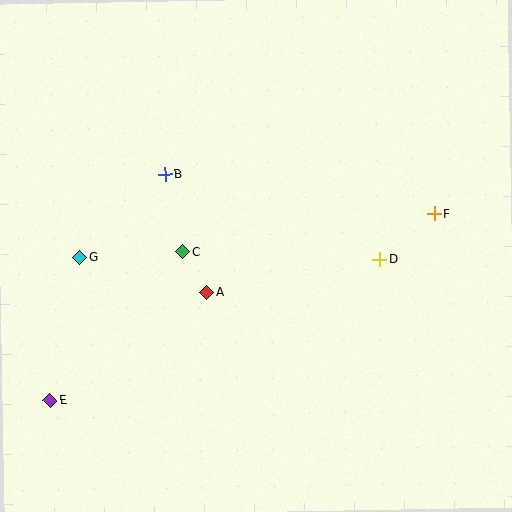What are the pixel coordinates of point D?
Point D is at (380, 259).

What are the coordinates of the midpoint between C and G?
The midpoint between C and G is at (131, 255).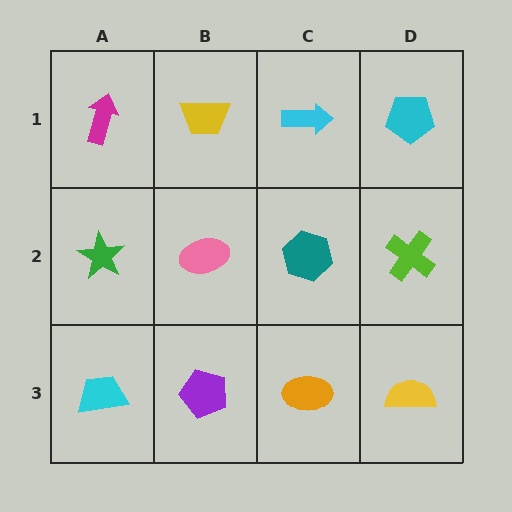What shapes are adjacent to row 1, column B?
A pink ellipse (row 2, column B), a magenta arrow (row 1, column A), a cyan arrow (row 1, column C).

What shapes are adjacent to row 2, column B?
A yellow trapezoid (row 1, column B), a purple pentagon (row 3, column B), a green star (row 2, column A), a teal hexagon (row 2, column C).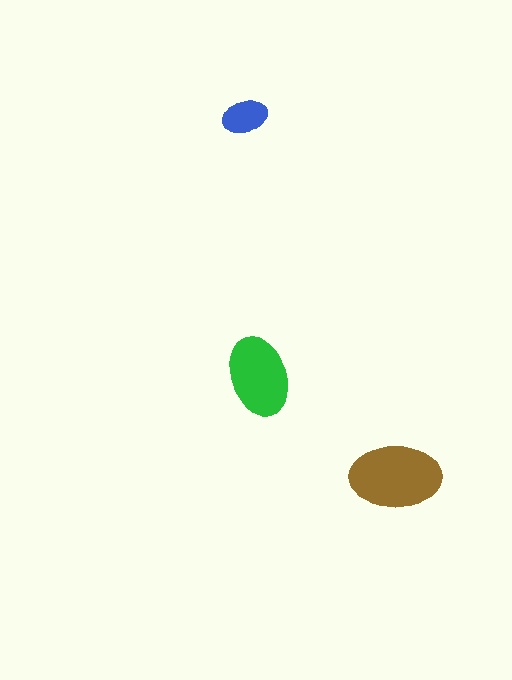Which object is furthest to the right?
The brown ellipse is rightmost.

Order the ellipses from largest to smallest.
the brown one, the green one, the blue one.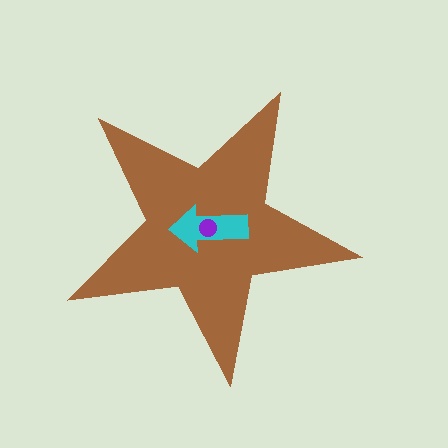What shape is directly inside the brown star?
The cyan arrow.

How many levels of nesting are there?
3.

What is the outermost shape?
The brown star.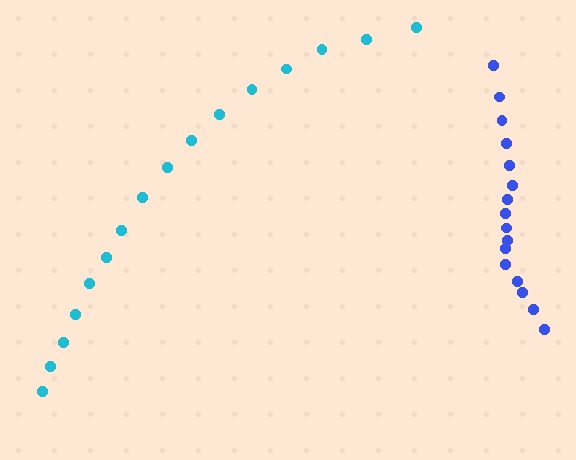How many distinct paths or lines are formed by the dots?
There are 2 distinct paths.